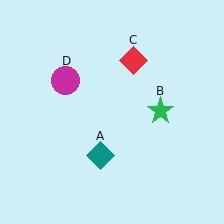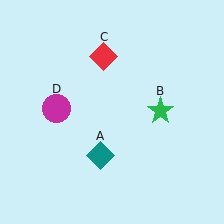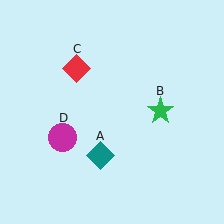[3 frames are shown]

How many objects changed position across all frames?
2 objects changed position: red diamond (object C), magenta circle (object D).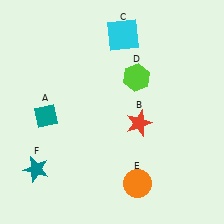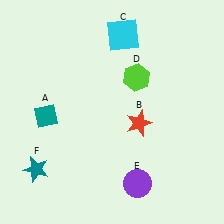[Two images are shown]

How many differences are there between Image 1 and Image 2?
There is 1 difference between the two images.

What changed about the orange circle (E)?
In Image 1, E is orange. In Image 2, it changed to purple.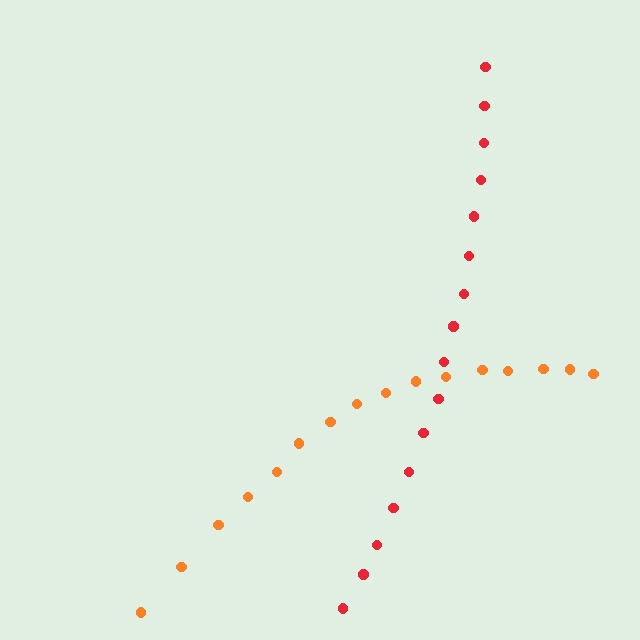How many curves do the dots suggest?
There are 2 distinct paths.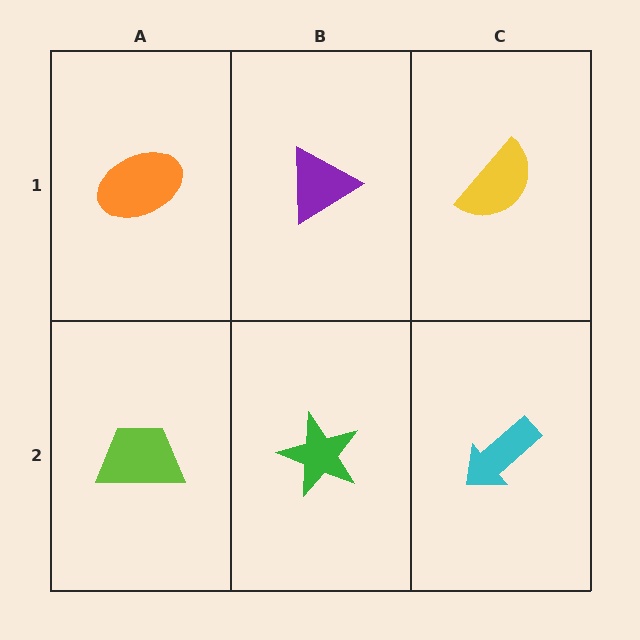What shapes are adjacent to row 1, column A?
A lime trapezoid (row 2, column A), a purple triangle (row 1, column B).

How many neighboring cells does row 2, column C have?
2.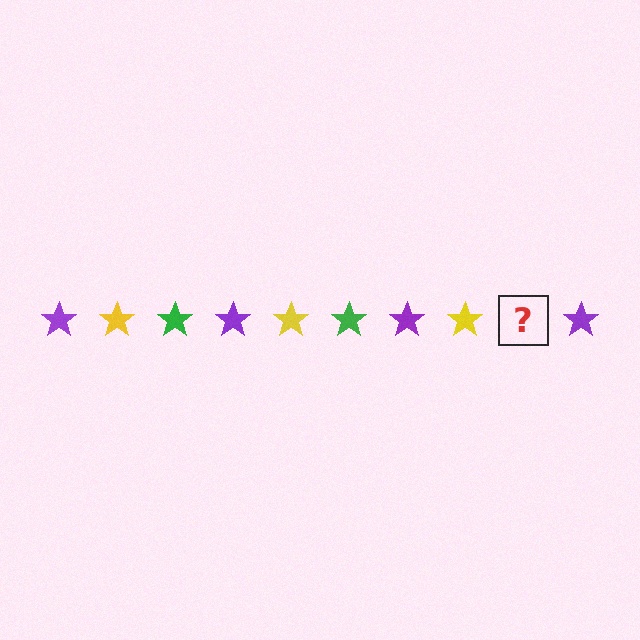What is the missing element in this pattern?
The missing element is a green star.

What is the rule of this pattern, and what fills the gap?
The rule is that the pattern cycles through purple, yellow, green stars. The gap should be filled with a green star.